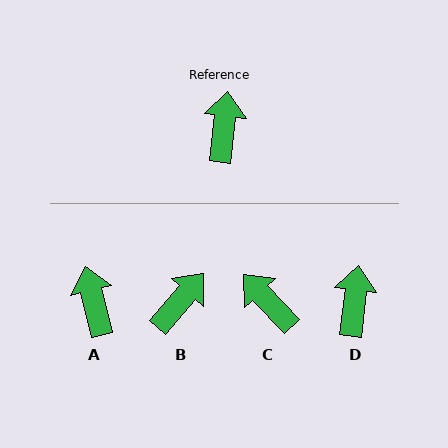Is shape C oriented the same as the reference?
No, it is off by about 50 degrees.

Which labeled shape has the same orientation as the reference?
D.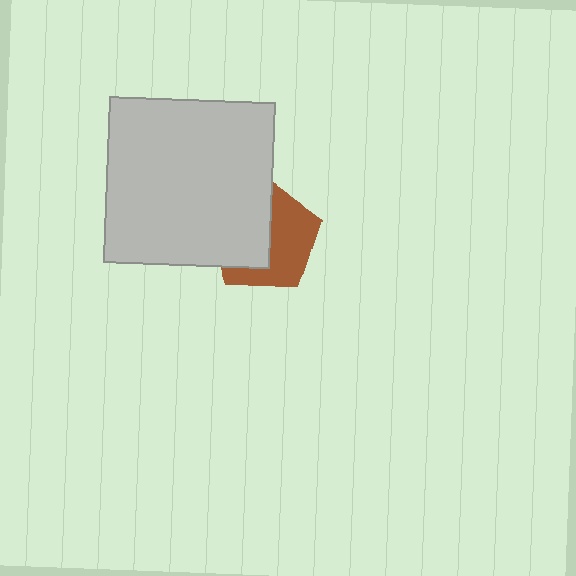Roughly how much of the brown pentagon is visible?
About half of it is visible (roughly 50%).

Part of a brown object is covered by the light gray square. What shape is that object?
It is a pentagon.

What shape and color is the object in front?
The object in front is a light gray square.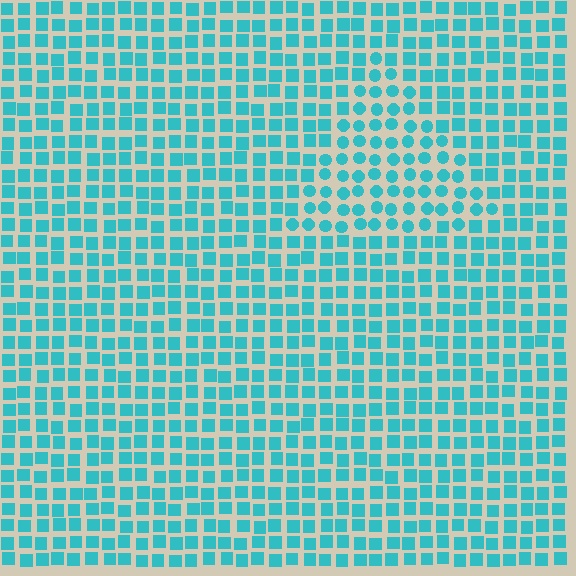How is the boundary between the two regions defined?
The boundary is defined by a change in element shape: circles inside vs. squares outside. All elements share the same color and spacing.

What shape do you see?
I see a triangle.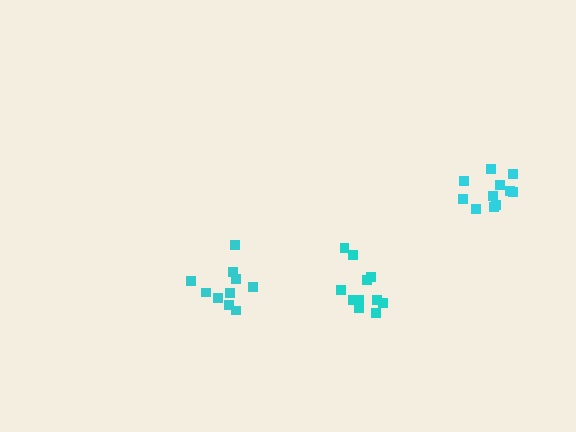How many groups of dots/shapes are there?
There are 3 groups.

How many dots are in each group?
Group 1: 10 dots, Group 2: 11 dots, Group 3: 11 dots (32 total).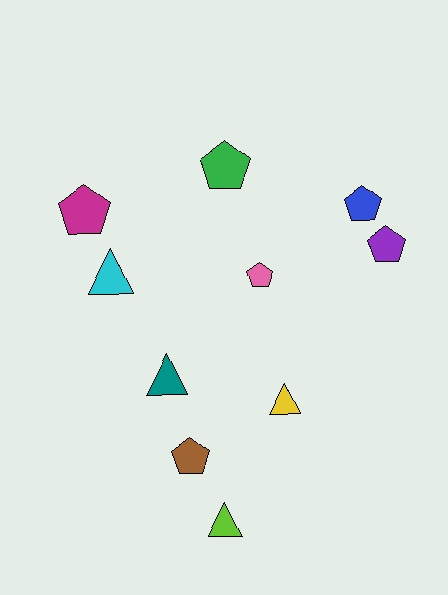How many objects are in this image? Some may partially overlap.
There are 10 objects.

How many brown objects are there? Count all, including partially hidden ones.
There is 1 brown object.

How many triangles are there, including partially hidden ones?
There are 4 triangles.